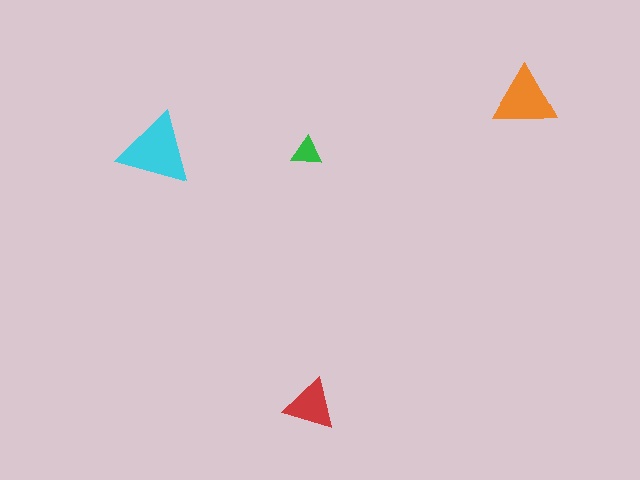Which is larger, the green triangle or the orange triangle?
The orange one.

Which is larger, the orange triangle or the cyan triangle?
The cyan one.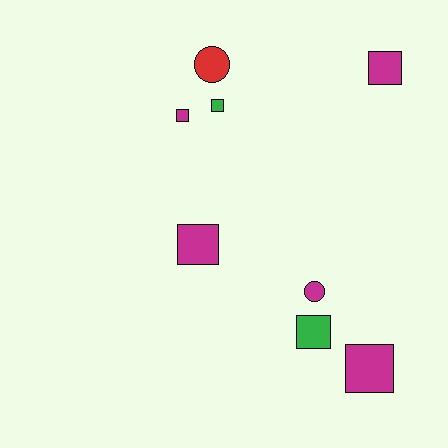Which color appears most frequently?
Magenta, with 5 objects.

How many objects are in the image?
There are 8 objects.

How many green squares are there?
There are 2 green squares.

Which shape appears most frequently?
Square, with 6 objects.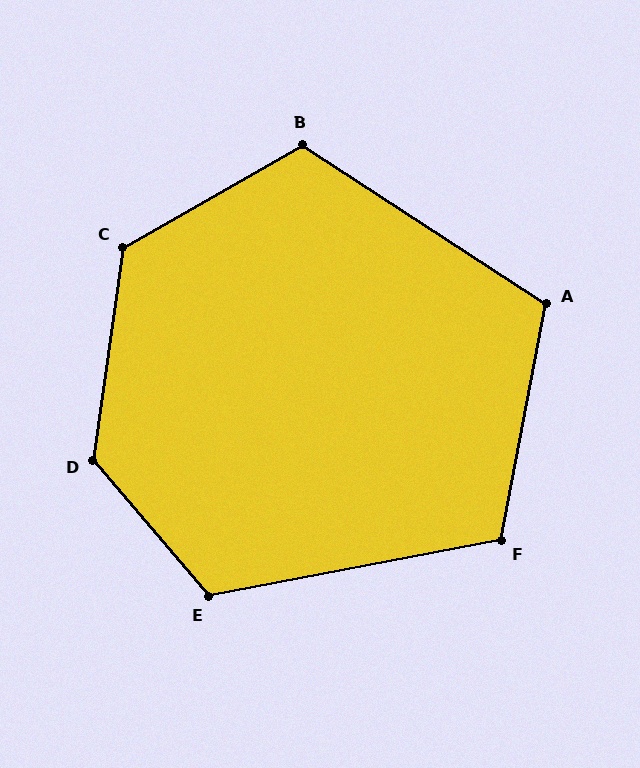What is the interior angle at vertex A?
Approximately 112 degrees (obtuse).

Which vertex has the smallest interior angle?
F, at approximately 111 degrees.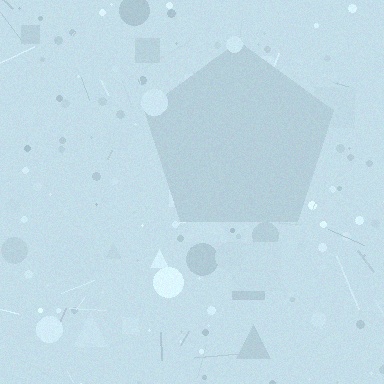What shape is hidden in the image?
A pentagon is hidden in the image.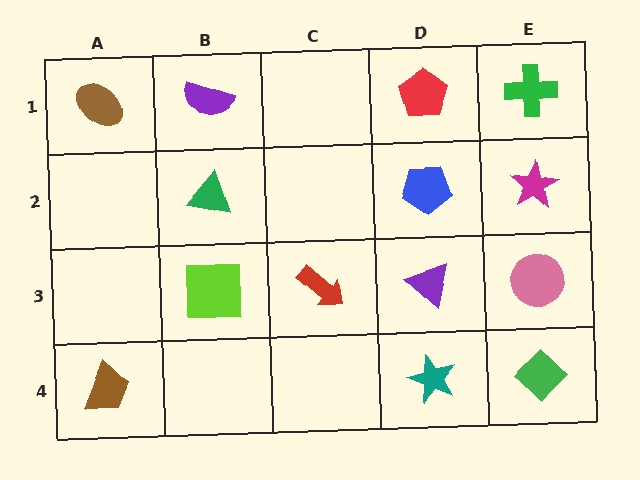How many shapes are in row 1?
4 shapes.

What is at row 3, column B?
A lime square.